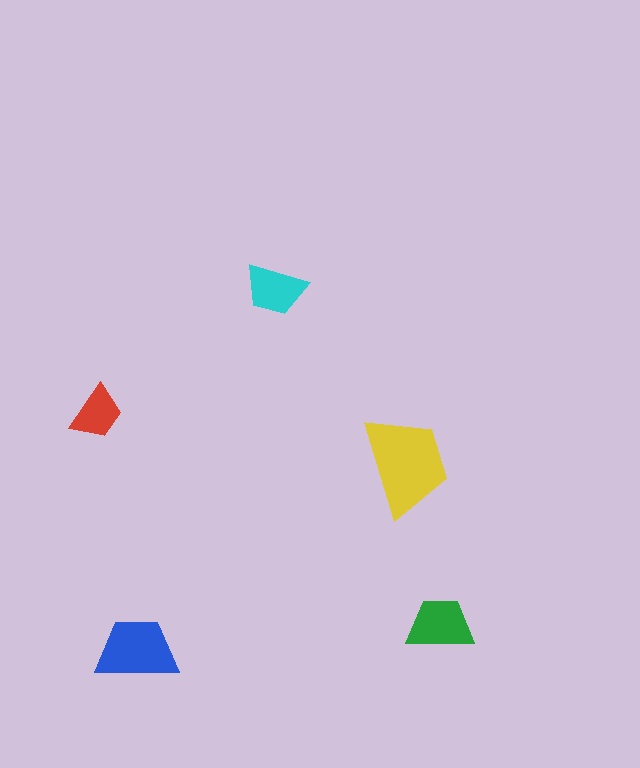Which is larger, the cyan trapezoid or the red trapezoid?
The cyan one.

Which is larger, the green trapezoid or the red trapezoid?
The green one.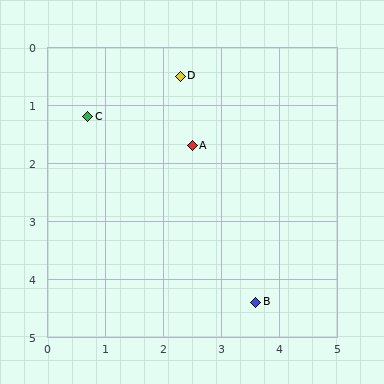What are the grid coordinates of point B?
Point B is at approximately (3.6, 4.4).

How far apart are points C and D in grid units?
Points C and D are about 1.7 grid units apart.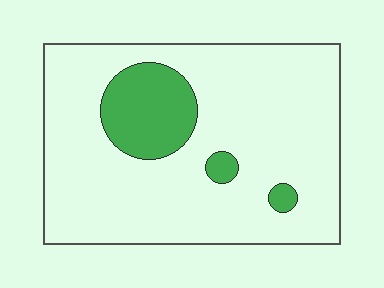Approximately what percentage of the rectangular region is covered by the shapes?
Approximately 15%.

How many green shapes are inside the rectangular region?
3.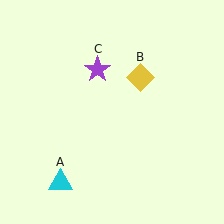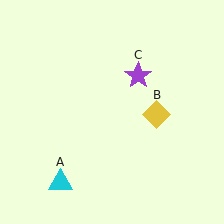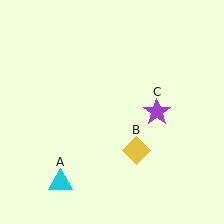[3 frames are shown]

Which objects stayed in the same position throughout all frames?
Cyan triangle (object A) remained stationary.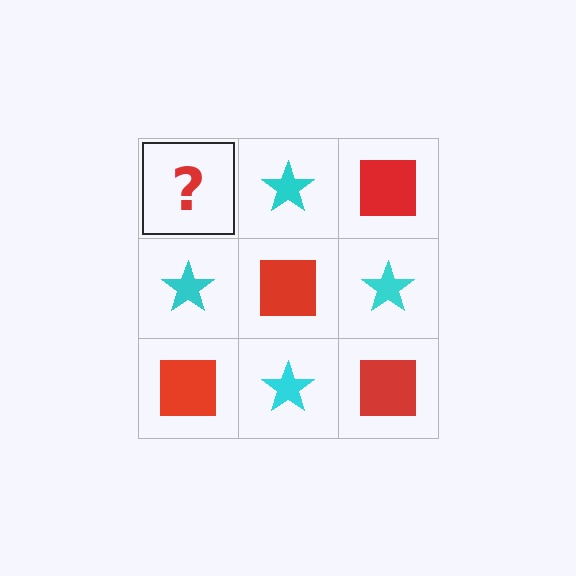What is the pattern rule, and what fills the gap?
The rule is that it alternates red square and cyan star in a checkerboard pattern. The gap should be filled with a red square.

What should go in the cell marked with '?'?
The missing cell should contain a red square.